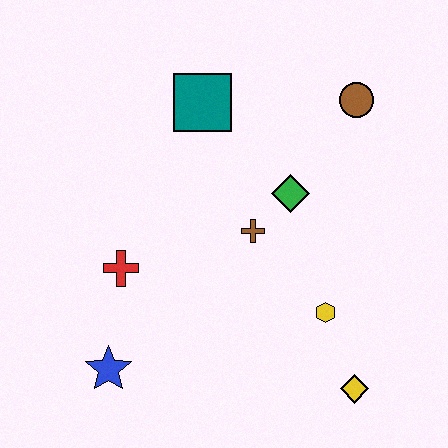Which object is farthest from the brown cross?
The blue star is farthest from the brown cross.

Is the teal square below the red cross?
No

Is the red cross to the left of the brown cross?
Yes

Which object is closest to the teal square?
The green diamond is closest to the teal square.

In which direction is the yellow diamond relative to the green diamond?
The yellow diamond is below the green diamond.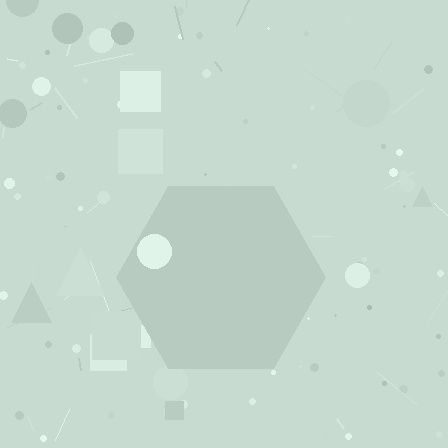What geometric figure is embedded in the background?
A hexagon is embedded in the background.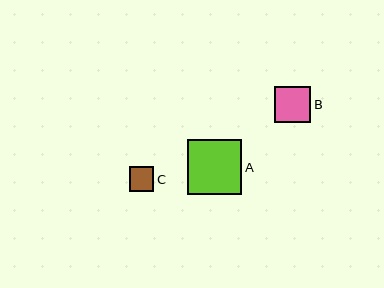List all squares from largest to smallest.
From largest to smallest: A, B, C.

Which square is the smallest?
Square C is the smallest with a size of approximately 25 pixels.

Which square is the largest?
Square A is the largest with a size of approximately 55 pixels.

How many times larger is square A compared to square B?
Square A is approximately 1.5 times the size of square B.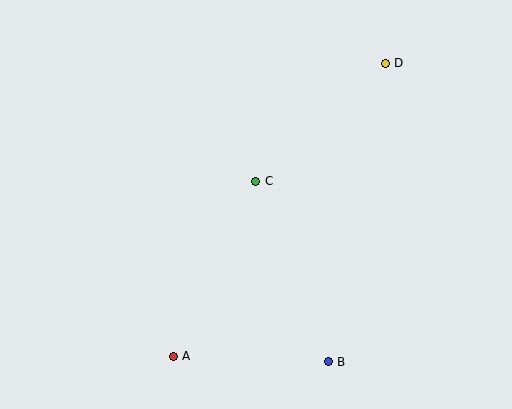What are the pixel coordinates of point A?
Point A is at (173, 356).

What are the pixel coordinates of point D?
Point D is at (385, 63).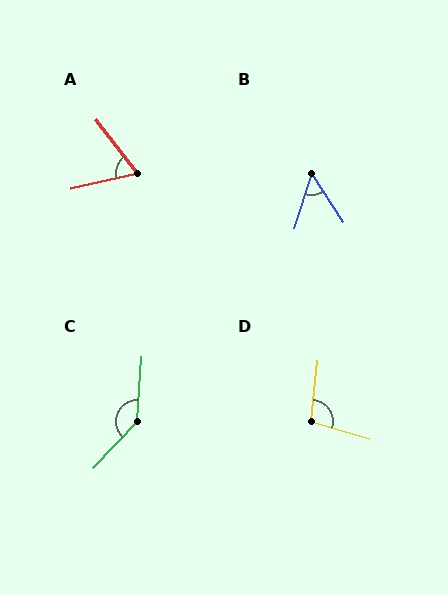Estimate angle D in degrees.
Approximately 101 degrees.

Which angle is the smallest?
B, at approximately 51 degrees.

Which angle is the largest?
C, at approximately 141 degrees.